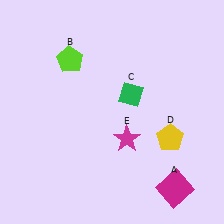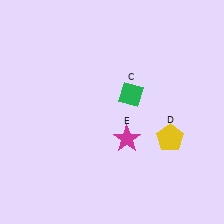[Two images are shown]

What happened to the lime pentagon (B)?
The lime pentagon (B) was removed in Image 2. It was in the top-left area of Image 1.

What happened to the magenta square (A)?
The magenta square (A) was removed in Image 2. It was in the bottom-right area of Image 1.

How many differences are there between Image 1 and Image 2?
There are 2 differences between the two images.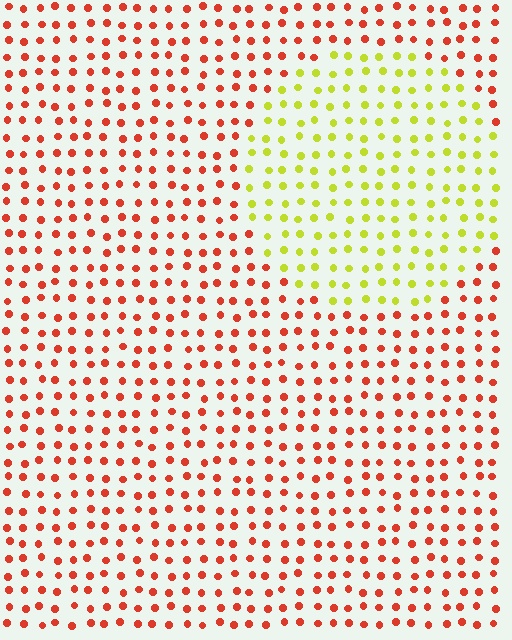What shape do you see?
I see a circle.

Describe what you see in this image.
The image is filled with small red elements in a uniform arrangement. A circle-shaped region is visible where the elements are tinted to a slightly different hue, forming a subtle color boundary.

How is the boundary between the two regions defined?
The boundary is defined purely by a slight shift in hue (about 65 degrees). Spacing, size, and orientation are identical on both sides.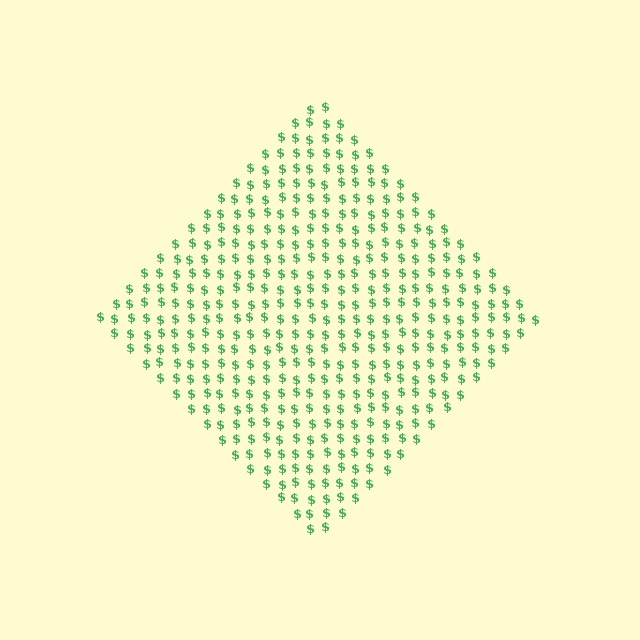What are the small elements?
The small elements are dollar signs.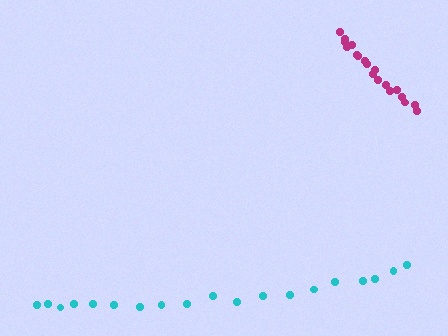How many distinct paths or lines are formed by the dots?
There are 2 distinct paths.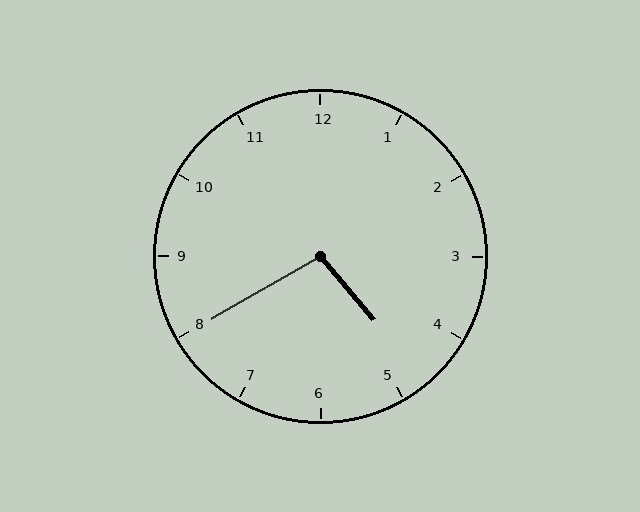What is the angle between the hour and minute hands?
Approximately 100 degrees.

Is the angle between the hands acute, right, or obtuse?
It is obtuse.